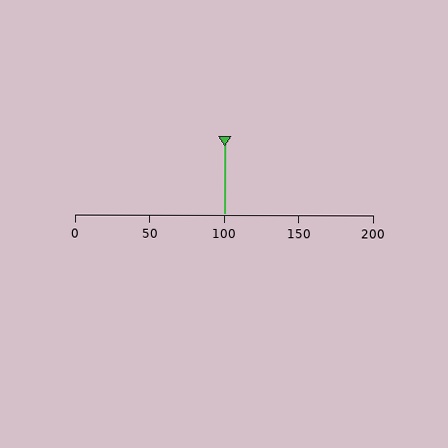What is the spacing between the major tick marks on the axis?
The major ticks are spaced 50 apart.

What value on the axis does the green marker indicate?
The marker indicates approximately 100.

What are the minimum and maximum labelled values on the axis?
The axis runs from 0 to 200.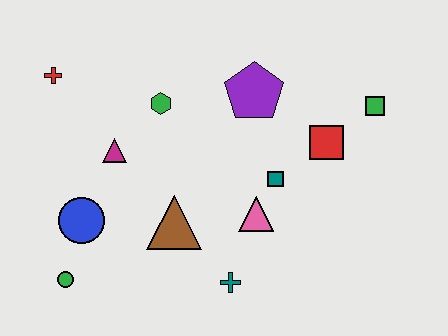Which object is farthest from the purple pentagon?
The green circle is farthest from the purple pentagon.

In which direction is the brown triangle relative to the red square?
The brown triangle is to the left of the red square.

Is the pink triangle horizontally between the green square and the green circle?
Yes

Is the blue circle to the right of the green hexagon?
No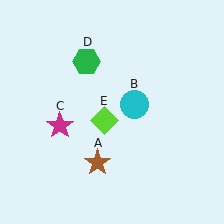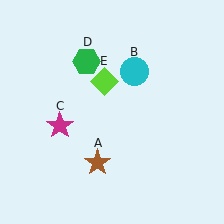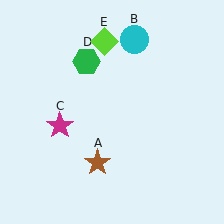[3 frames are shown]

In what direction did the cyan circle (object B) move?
The cyan circle (object B) moved up.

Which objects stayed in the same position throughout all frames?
Brown star (object A) and magenta star (object C) and green hexagon (object D) remained stationary.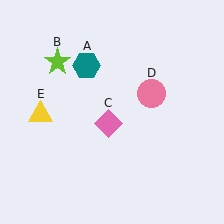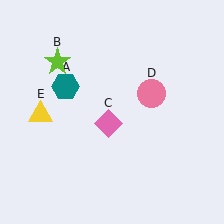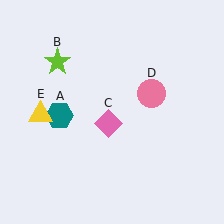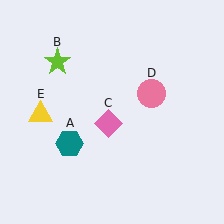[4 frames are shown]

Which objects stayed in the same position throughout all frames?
Lime star (object B) and pink diamond (object C) and pink circle (object D) and yellow triangle (object E) remained stationary.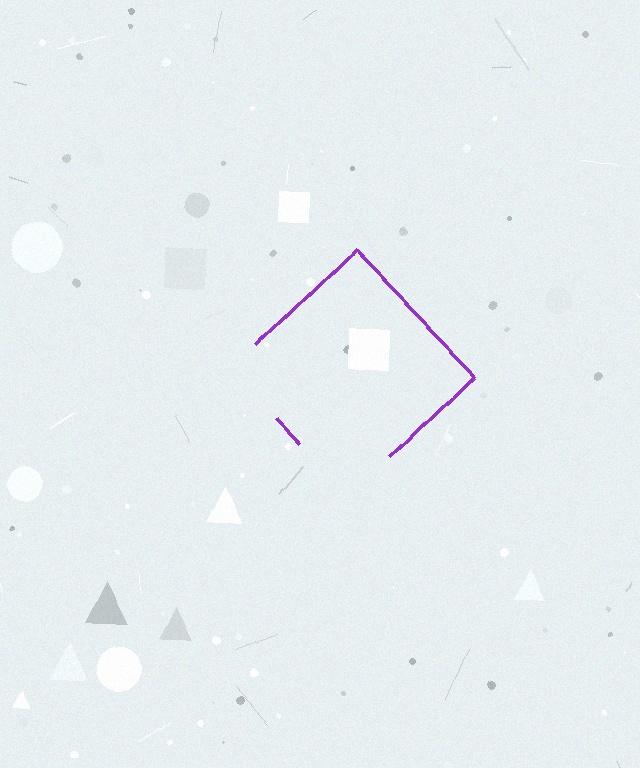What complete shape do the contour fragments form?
The contour fragments form a diamond.